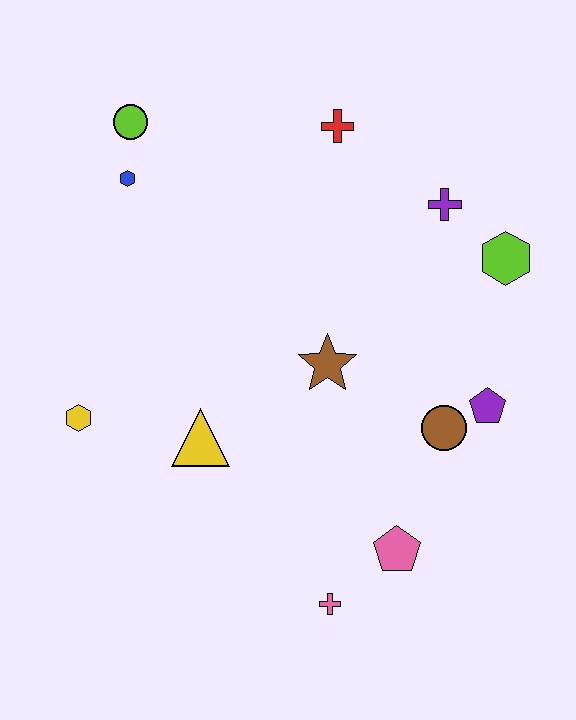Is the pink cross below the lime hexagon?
Yes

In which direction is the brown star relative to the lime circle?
The brown star is below the lime circle.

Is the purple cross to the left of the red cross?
No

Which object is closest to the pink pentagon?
The pink cross is closest to the pink pentagon.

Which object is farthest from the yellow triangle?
The lime hexagon is farthest from the yellow triangle.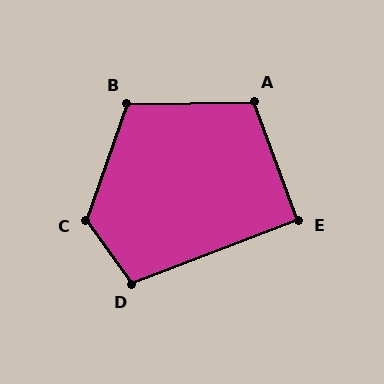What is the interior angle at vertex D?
Approximately 105 degrees (obtuse).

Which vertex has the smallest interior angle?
E, at approximately 91 degrees.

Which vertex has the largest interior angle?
C, at approximately 125 degrees.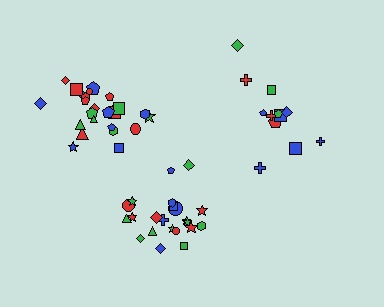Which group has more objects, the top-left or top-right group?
The top-left group.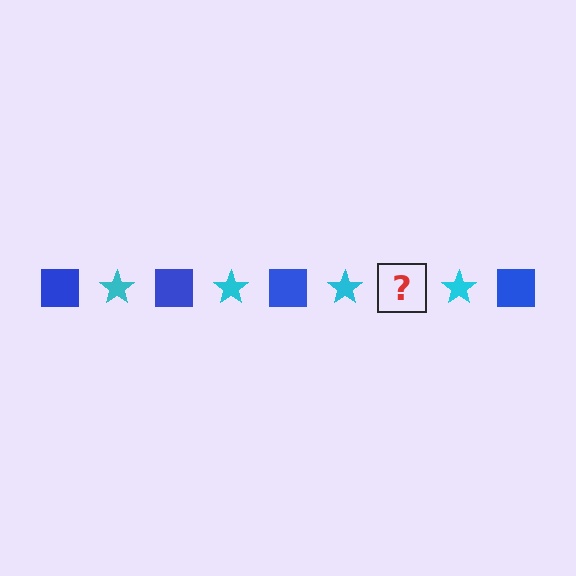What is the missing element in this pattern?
The missing element is a blue square.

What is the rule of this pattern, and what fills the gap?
The rule is that the pattern alternates between blue square and cyan star. The gap should be filled with a blue square.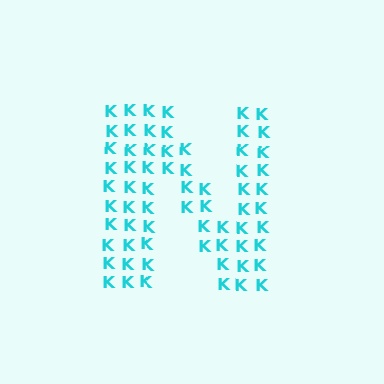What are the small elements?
The small elements are letter K's.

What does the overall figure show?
The overall figure shows the letter N.